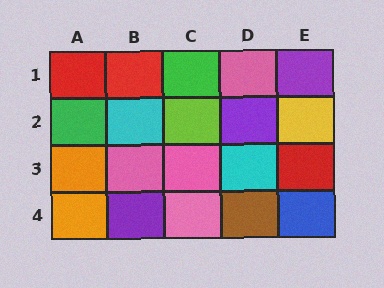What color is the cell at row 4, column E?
Blue.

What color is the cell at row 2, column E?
Yellow.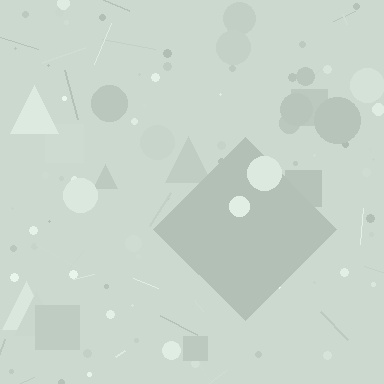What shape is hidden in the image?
A diamond is hidden in the image.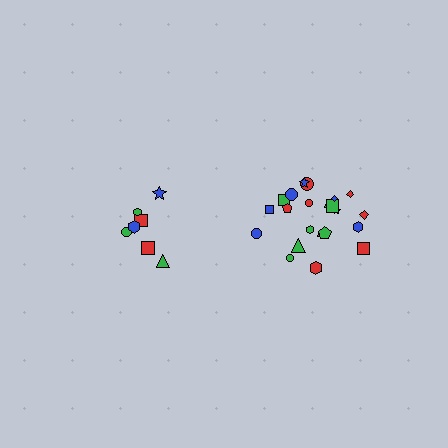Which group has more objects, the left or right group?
The right group.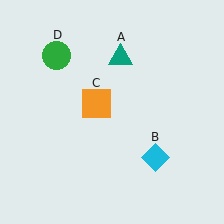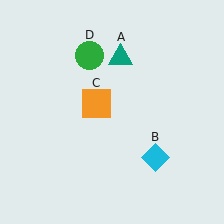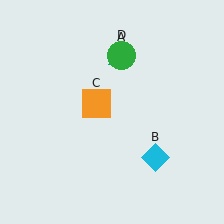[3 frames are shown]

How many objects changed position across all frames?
1 object changed position: green circle (object D).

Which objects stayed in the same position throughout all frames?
Teal triangle (object A) and cyan diamond (object B) and orange square (object C) remained stationary.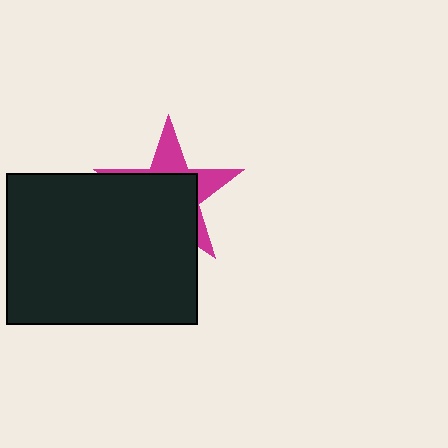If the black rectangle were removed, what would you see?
You would see the complete magenta star.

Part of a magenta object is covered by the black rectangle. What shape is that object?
It is a star.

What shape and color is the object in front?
The object in front is a black rectangle.